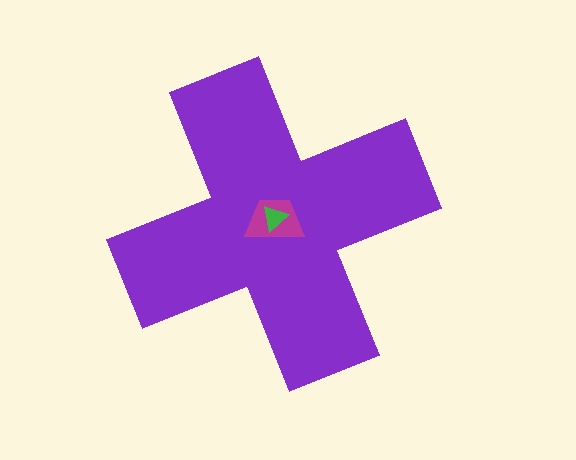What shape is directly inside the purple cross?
The magenta trapezoid.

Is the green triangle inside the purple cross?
Yes.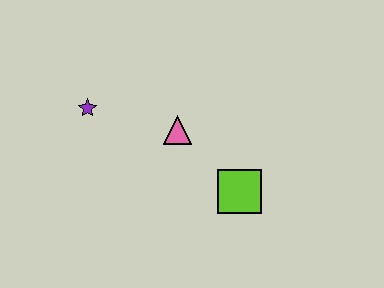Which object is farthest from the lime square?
The purple star is farthest from the lime square.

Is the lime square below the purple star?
Yes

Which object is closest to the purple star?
The pink triangle is closest to the purple star.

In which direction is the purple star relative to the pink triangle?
The purple star is to the left of the pink triangle.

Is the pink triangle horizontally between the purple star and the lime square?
Yes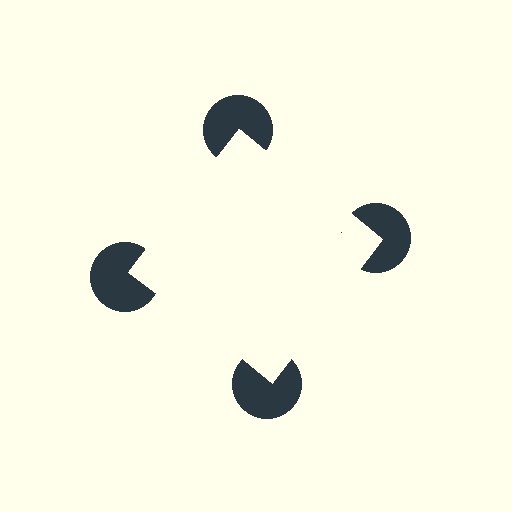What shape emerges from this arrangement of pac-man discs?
An illusory square — its edges are inferred from the aligned wedge cuts in the pac-man discs, not physically drawn.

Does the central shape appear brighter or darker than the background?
It typically appears slightly brighter than the background, even though no actual brightness change is drawn.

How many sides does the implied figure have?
4 sides.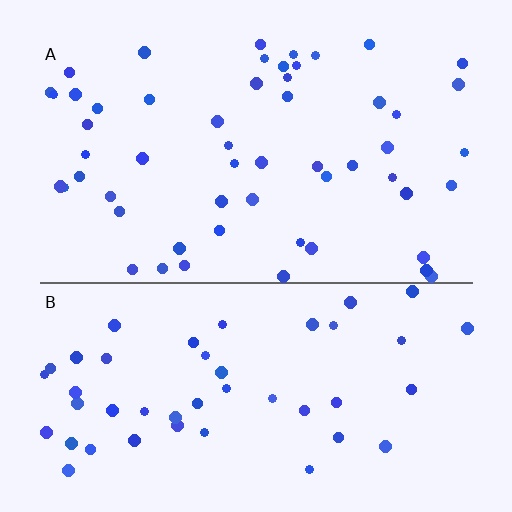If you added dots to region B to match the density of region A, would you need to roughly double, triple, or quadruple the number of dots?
Approximately double.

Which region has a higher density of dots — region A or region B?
A (the top).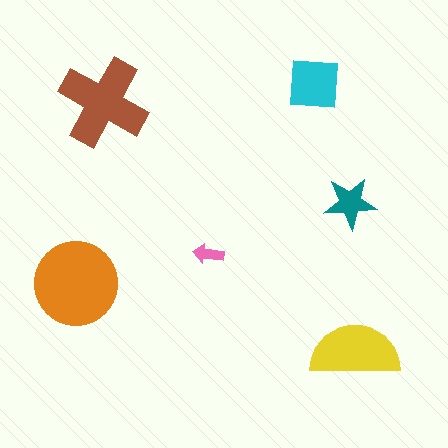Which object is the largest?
The orange circle.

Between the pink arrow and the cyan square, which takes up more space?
The cyan square.